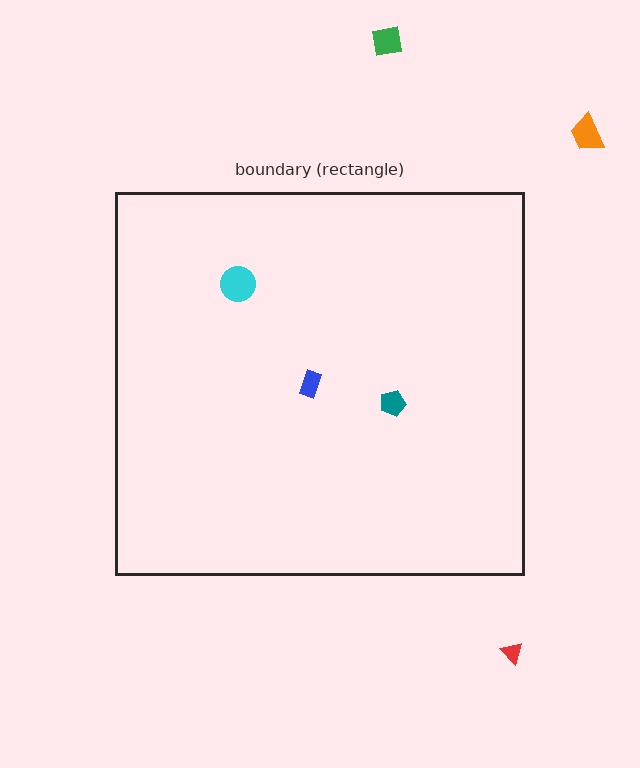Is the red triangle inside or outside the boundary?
Outside.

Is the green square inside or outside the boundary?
Outside.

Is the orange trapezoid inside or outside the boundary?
Outside.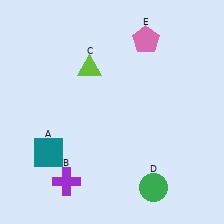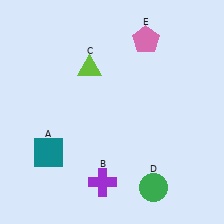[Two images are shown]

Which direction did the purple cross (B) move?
The purple cross (B) moved right.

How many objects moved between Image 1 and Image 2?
1 object moved between the two images.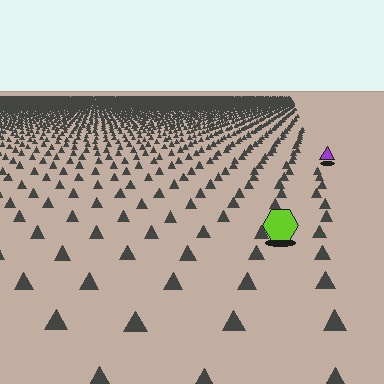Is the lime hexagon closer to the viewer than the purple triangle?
Yes. The lime hexagon is closer — you can tell from the texture gradient: the ground texture is coarser near it.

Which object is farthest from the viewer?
The purple triangle is farthest from the viewer. It appears smaller and the ground texture around it is denser.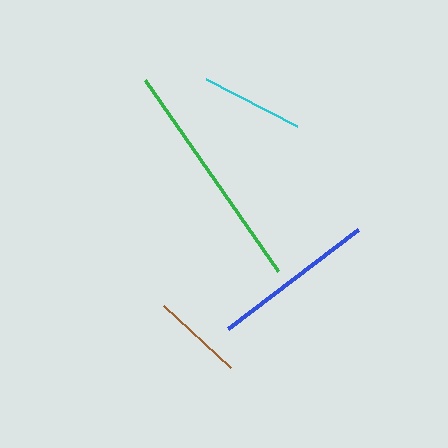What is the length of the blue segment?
The blue segment is approximately 163 pixels long.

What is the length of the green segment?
The green segment is approximately 233 pixels long.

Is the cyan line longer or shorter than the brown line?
The cyan line is longer than the brown line.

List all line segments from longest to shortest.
From longest to shortest: green, blue, cyan, brown.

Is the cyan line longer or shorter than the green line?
The green line is longer than the cyan line.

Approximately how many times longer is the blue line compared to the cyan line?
The blue line is approximately 1.6 times the length of the cyan line.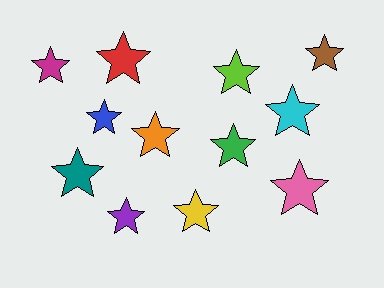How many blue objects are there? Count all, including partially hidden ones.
There is 1 blue object.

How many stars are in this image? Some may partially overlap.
There are 12 stars.